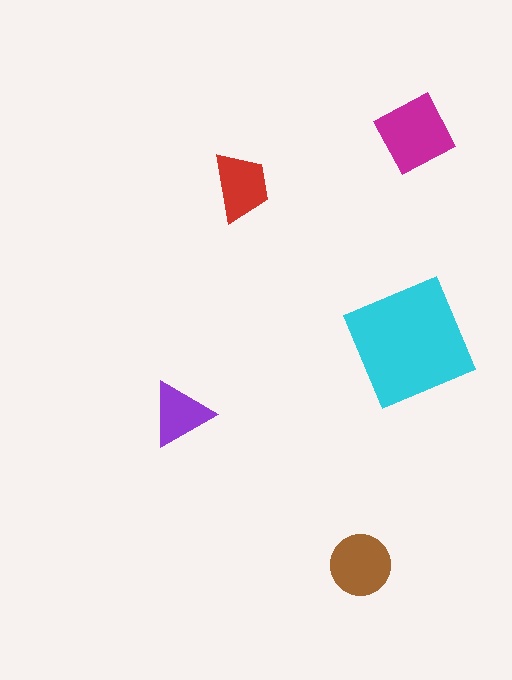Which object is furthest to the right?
The magenta diamond is rightmost.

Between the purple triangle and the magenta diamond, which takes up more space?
The magenta diamond.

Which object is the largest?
The cyan square.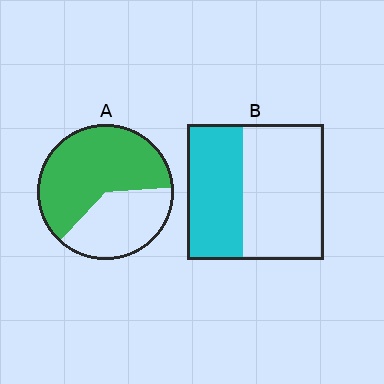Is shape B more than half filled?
No.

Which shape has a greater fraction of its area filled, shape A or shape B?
Shape A.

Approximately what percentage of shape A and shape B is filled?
A is approximately 60% and B is approximately 40%.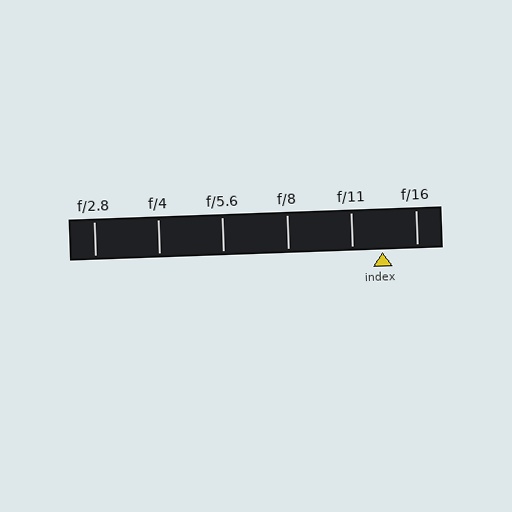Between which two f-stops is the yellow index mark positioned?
The index mark is between f/11 and f/16.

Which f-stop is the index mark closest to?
The index mark is closest to f/11.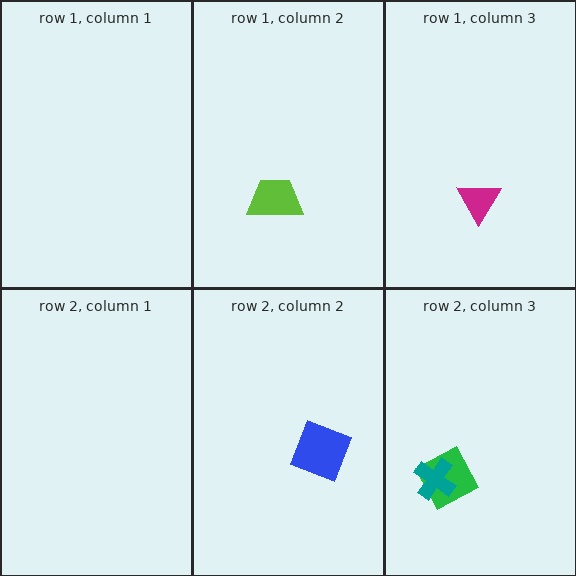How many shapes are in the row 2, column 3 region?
2.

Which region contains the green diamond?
The row 2, column 3 region.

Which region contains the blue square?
The row 2, column 2 region.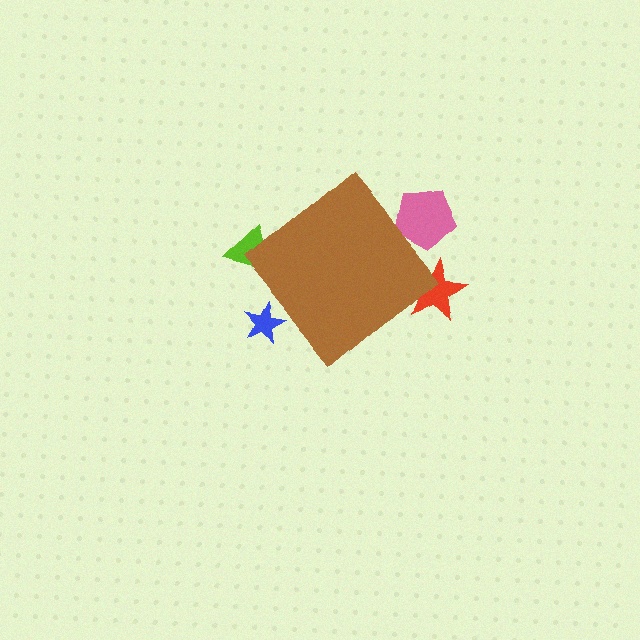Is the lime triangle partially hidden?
Yes, the lime triangle is partially hidden behind the brown diamond.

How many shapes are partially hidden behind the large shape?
4 shapes are partially hidden.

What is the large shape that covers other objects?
A brown diamond.